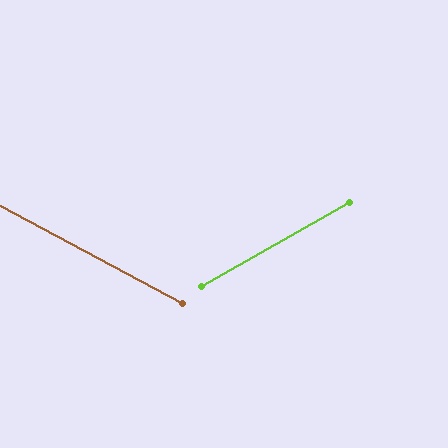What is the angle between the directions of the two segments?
Approximately 58 degrees.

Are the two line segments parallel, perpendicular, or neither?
Neither parallel nor perpendicular — they differ by about 58°.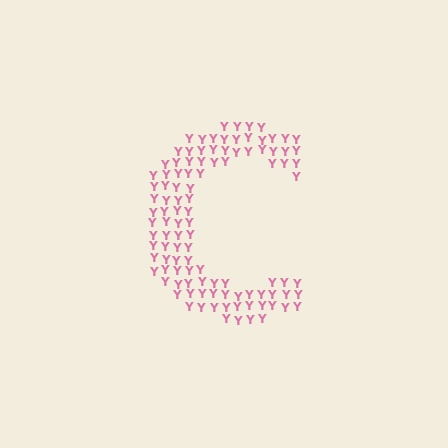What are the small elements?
The small elements are letter Y's.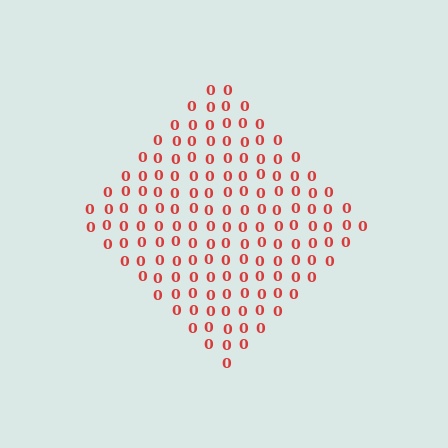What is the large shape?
The large shape is a diamond.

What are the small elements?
The small elements are digit 0's.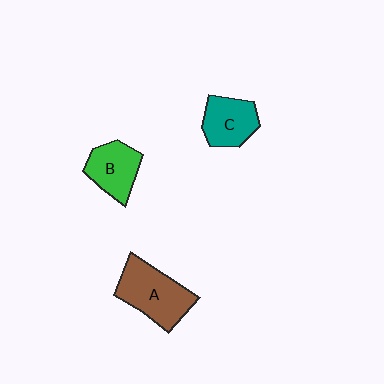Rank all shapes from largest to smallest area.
From largest to smallest: A (brown), B (green), C (teal).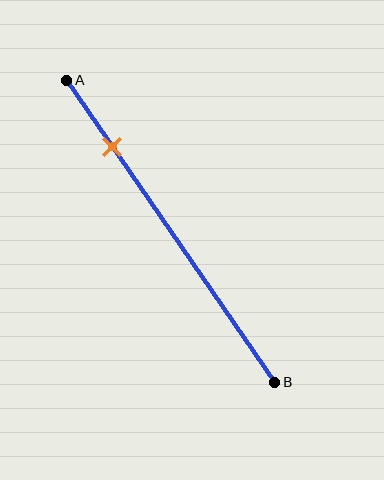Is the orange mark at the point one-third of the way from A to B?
No, the mark is at about 20% from A, not at the 33% one-third point.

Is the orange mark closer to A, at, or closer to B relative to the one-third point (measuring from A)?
The orange mark is closer to point A than the one-third point of segment AB.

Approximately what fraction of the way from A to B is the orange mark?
The orange mark is approximately 20% of the way from A to B.